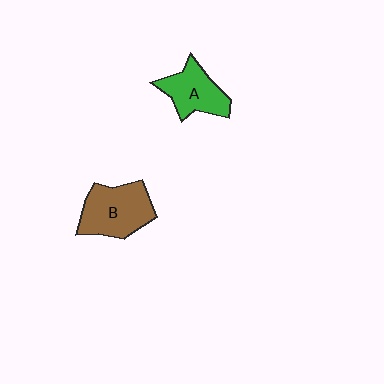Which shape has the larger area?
Shape B (brown).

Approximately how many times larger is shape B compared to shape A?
Approximately 1.3 times.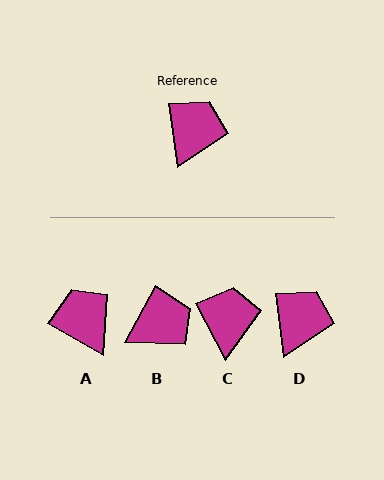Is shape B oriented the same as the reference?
No, it is off by about 37 degrees.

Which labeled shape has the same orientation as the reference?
D.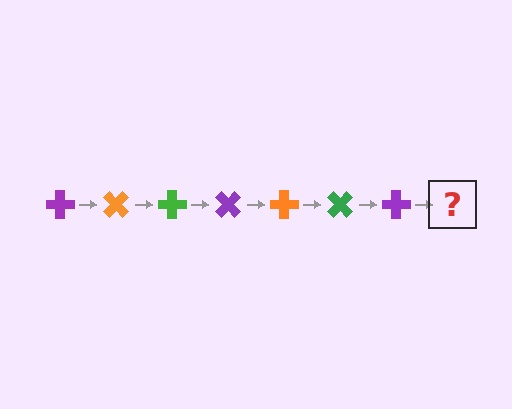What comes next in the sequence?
The next element should be an orange cross, rotated 315 degrees from the start.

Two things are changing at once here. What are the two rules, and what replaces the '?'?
The two rules are that it rotates 45 degrees each step and the color cycles through purple, orange, and green. The '?' should be an orange cross, rotated 315 degrees from the start.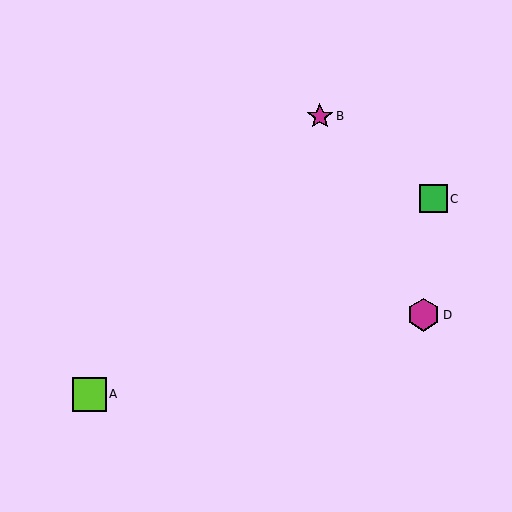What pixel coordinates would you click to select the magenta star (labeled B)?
Click at (320, 116) to select the magenta star B.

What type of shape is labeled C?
Shape C is a green square.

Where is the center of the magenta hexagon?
The center of the magenta hexagon is at (424, 315).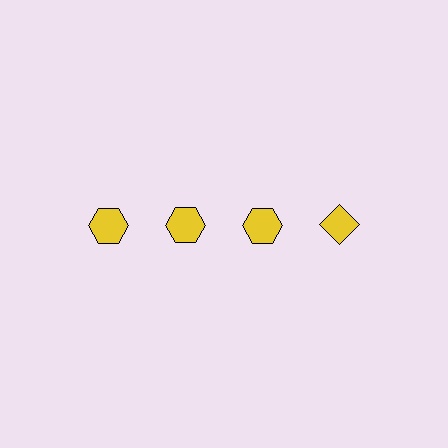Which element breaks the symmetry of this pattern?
The yellow diamond in the top row, second from right column breaks the symmetry. All other shapes are yellow hexagons.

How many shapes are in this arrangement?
There are 4 shapes arranged in a grid pattern.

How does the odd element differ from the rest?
It has a different shape: diamond instead of hexagon.